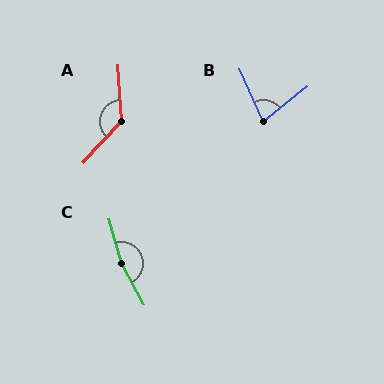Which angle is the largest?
C, at approximately 168 degrees.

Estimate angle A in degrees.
Approximately 134 degrees.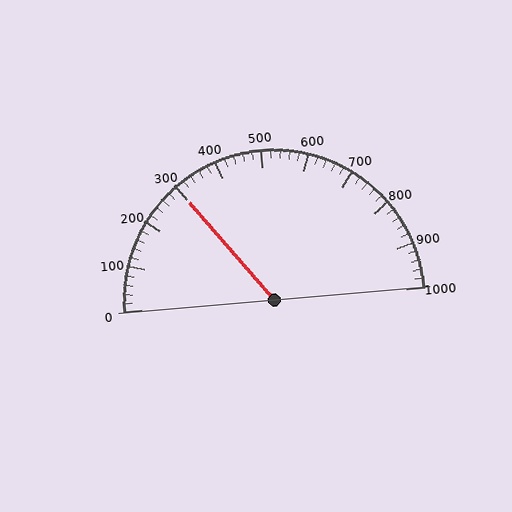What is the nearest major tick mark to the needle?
The nearest major tick mark is 300.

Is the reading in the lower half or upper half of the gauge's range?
The reading is in the lower half of the range (0 to 1000).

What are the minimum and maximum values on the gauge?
The gauge ranges from 0 to 1000.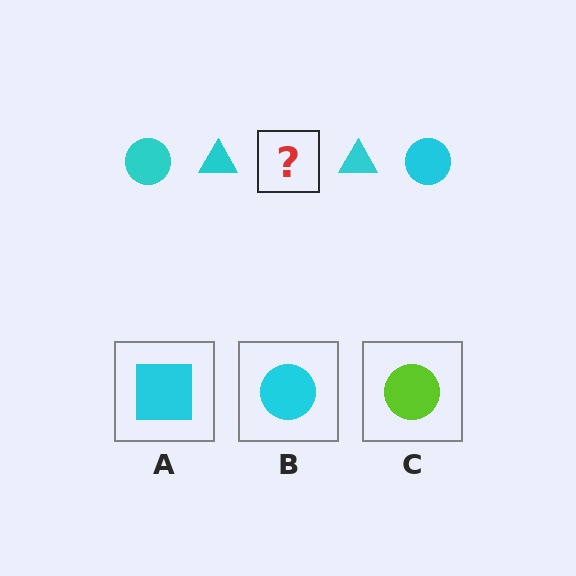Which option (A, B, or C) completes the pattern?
B.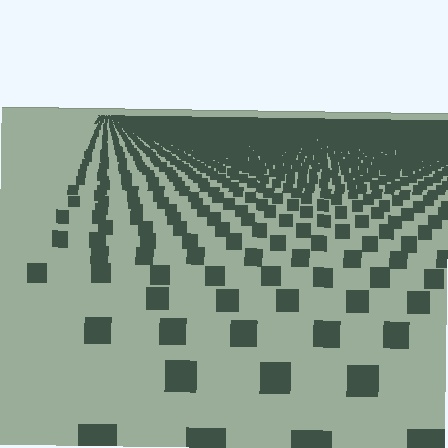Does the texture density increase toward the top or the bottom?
Density increases toward the top.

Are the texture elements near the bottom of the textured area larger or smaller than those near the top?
Larger. Near the bottom, elements are closer to the viewer and appear at a bigger on-screen size.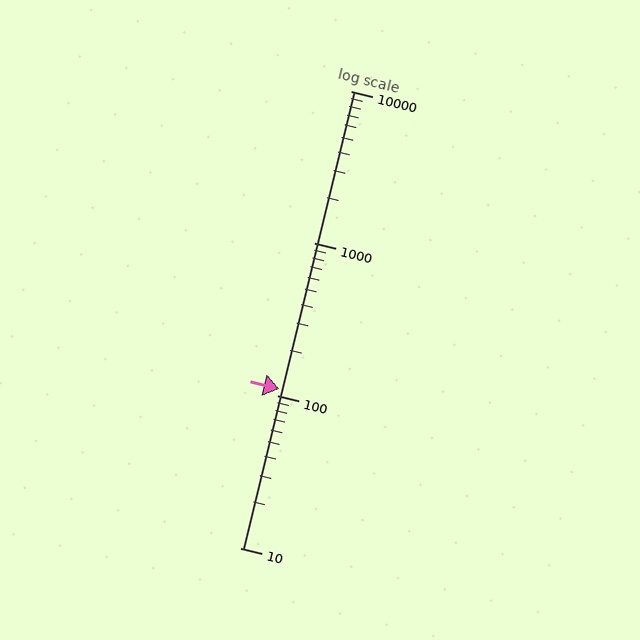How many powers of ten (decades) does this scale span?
The scale spans 3 decades, from 10 to 10000.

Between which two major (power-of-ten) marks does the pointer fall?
The pointer is between 100 and 1000.